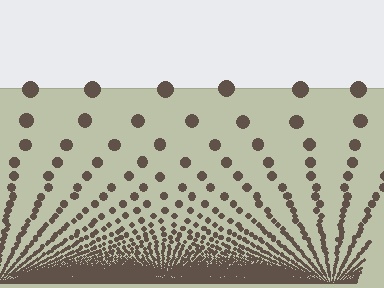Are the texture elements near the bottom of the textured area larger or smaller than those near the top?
Smaller. The gradient is inverted — elements near the bottom are smaller and denser.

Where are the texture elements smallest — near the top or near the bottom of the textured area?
Near the bottom.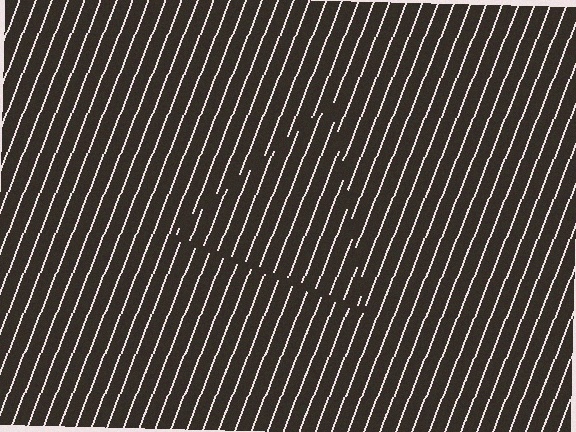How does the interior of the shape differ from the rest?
The interior of the shape contains the same grating, shifted by half a period — the contour is defined by the phase discontinuity where line-ends from the inner and outer gratings abut.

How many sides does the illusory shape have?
3 sides — the line-ends trace a triangle.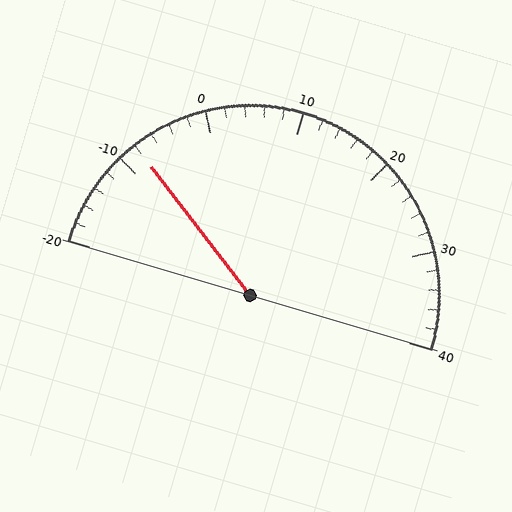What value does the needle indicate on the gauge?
The needle indicates approximately -8.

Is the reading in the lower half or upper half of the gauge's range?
The reading is in the lower half of the range (-20 to 40).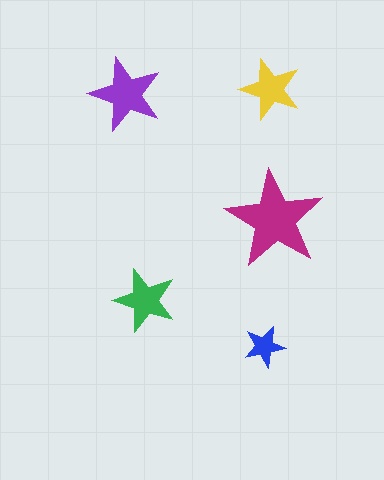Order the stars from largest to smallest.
the magenta one, the purple one, the green one, the yellow one, the blue one.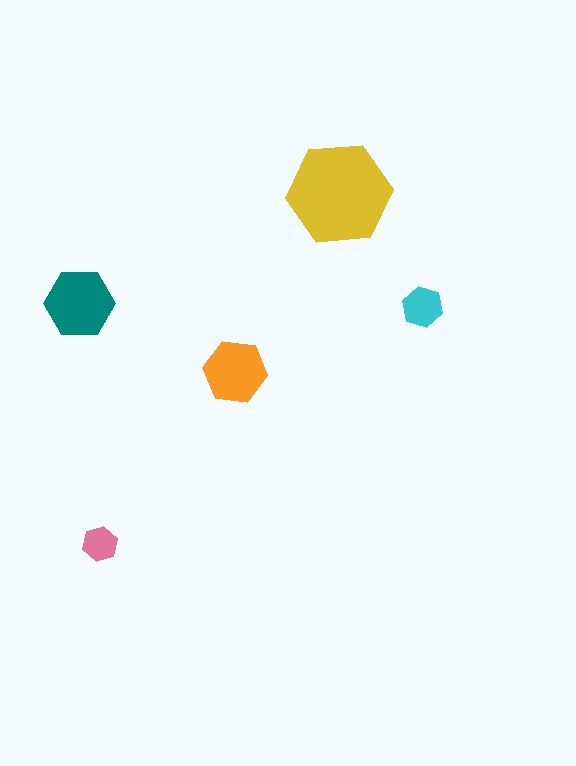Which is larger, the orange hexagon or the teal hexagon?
The teal one.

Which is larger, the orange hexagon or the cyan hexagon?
The orange one.